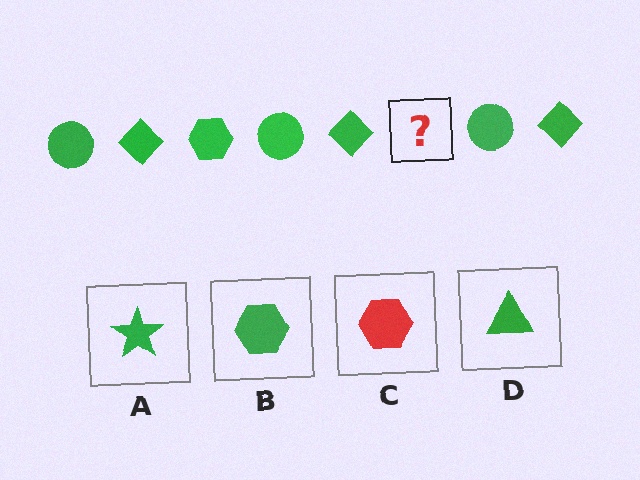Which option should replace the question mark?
Option B.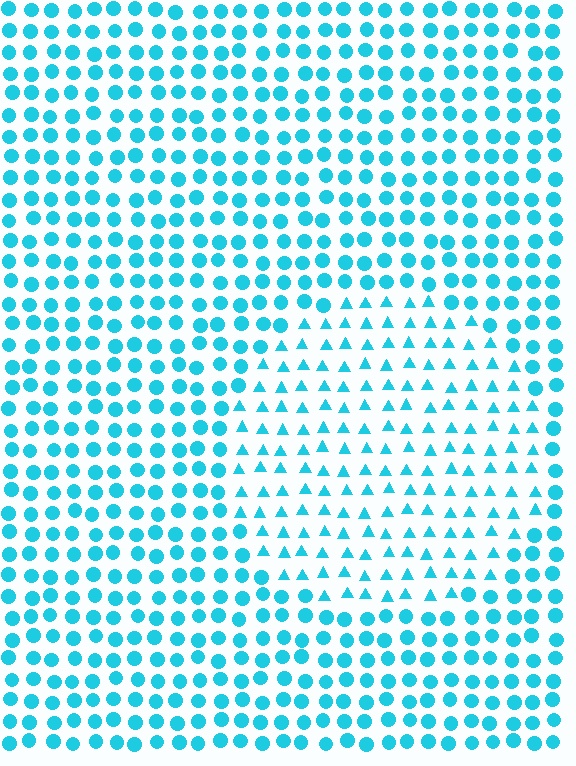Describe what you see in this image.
The image is filled with small cyan elements arranged in a uniform grid. A circle-shaped region contains triangles, while the surrounding area contains circles. The boundary is defined purely by the change in element shape.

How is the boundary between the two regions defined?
The boundary is defined by a change in element shape: triangles inside vs. circles outside. All elements share the same color and spacing.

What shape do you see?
I see a circle.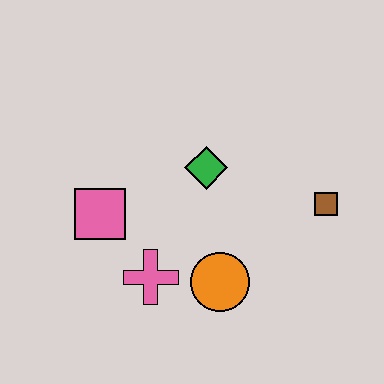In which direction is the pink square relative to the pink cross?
The pink square is above the pink cross.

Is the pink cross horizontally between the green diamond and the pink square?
Yes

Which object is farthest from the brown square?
The pink square is farthest from the brown square.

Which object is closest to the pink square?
The pink cross is closest to the pink square.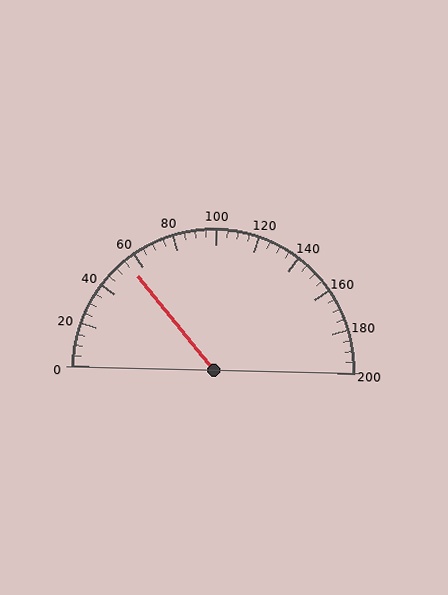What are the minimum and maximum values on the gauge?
The gauge ranges from 0 to 200.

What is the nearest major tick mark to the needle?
The nearest major tick mark is 60.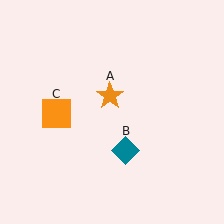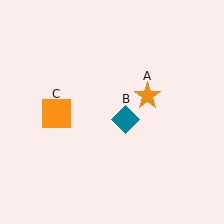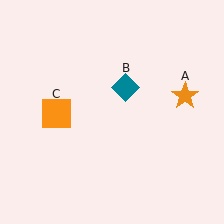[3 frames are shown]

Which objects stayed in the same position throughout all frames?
Orange square (object C) remained stationary.